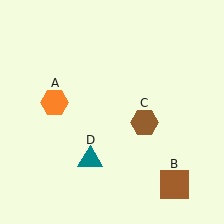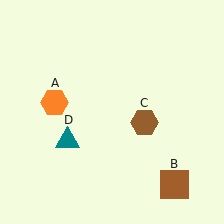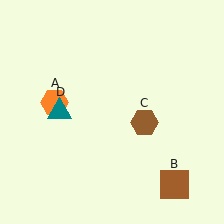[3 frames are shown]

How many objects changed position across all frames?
1 object changed position: teal triangle (object D).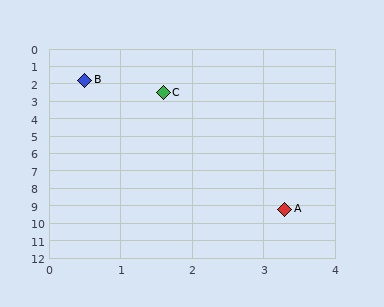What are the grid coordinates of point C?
Point C is at approximately (1.6, 2.5).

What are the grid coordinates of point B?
Point B is at approximately (0.5, 1.8).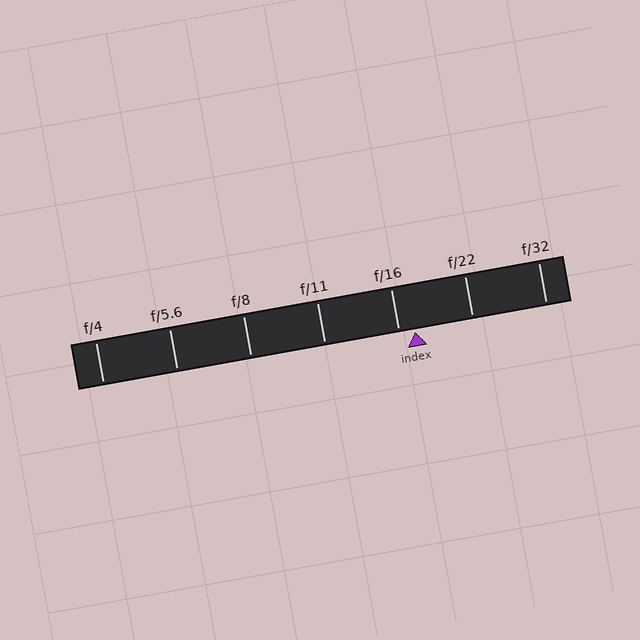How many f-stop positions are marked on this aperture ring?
There are 7 f-stop positions marked.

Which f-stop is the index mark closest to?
The index mark is closest to f/16.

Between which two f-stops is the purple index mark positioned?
The index mark is between f/16 and f/22.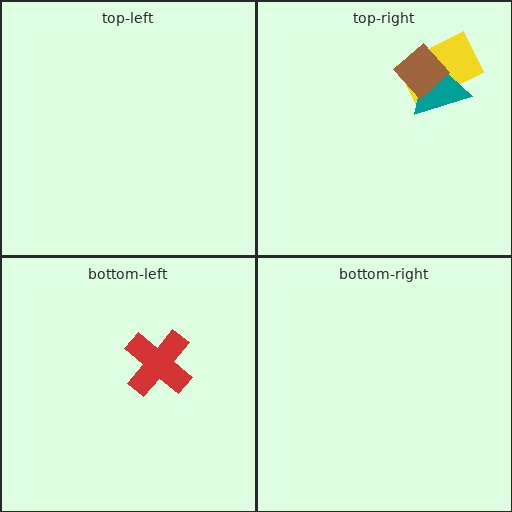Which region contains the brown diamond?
The top-right region.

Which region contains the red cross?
The bottom-left region.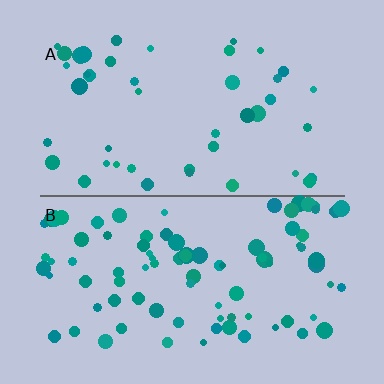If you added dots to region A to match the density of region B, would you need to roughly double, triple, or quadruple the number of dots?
Approximately double.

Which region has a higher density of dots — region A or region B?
B (the bottom).